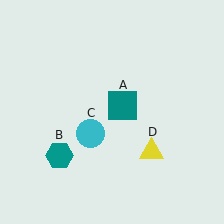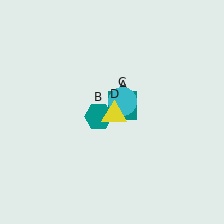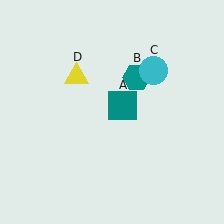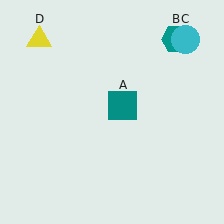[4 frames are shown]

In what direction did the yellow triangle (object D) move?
The yellow triangle (object D) moved up and to the left.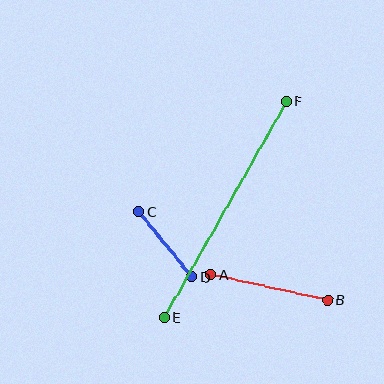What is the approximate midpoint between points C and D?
The midpoint is at approximately (165, 244) pixels.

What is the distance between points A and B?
The distance is approximately 120 pixels.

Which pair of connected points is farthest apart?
Points E and F are farthest apart.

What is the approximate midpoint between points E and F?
The midpoint is at approximately (225, 210) pixels.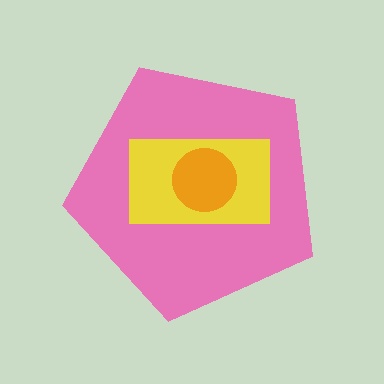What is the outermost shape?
The pink pentagon.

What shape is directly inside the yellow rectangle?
The orange circle.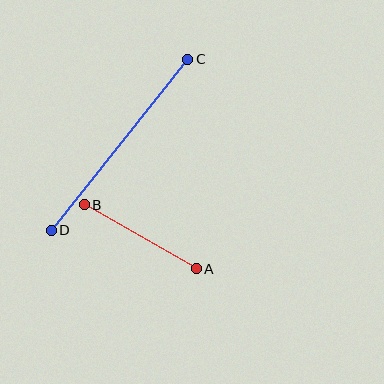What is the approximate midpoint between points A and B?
The midpoint is at approximately (140, 237) pixels.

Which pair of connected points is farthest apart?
Points C and D are farthest apart.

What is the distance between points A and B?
The distance is approximately 129 pixels.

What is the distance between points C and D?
The distance is approximately 219 pixels.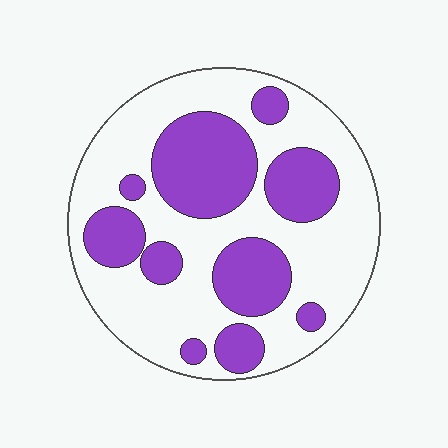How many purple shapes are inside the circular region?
10.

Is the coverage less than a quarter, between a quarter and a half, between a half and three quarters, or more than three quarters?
Between a quarter and a half.